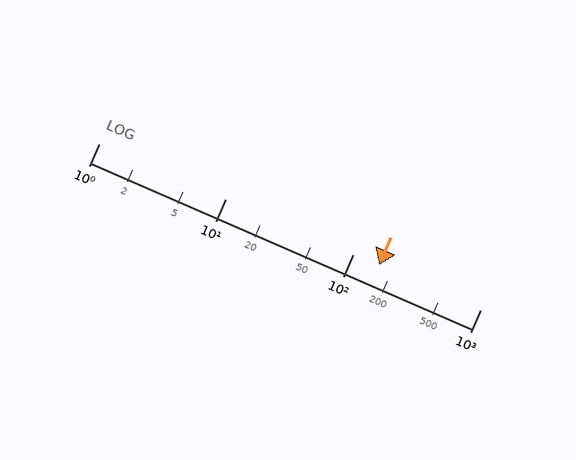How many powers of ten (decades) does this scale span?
The scale spans 3 decades, from 1 to 1000.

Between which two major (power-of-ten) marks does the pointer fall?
The pointer is between 100 and 1000.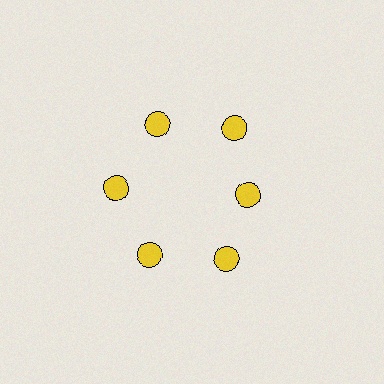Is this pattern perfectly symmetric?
No. The 6 yellow circles are arranged in a ring, but one element near the 3 o'clock position is pulled inward toward the center, breaking the 6-fold rotational symmetry.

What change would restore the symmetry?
The symmetry would be restored by moving it outward, back onto the ring so that all 6 circles sit at equal angles and equal distance from the center.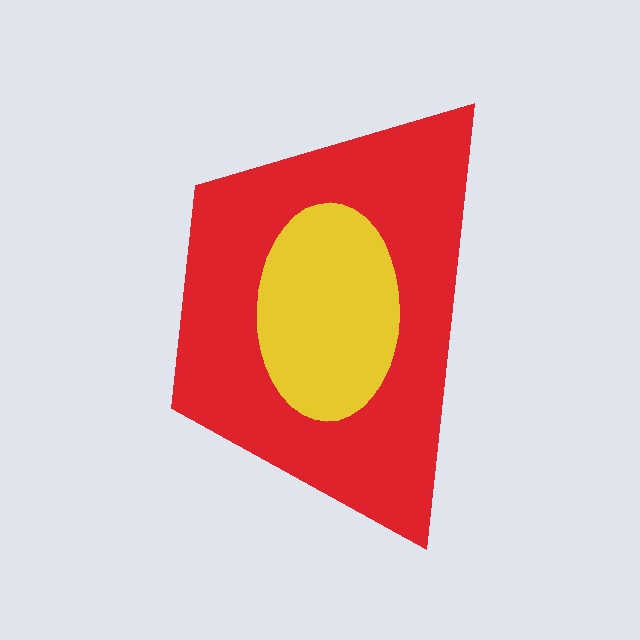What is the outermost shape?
The red trapezoid.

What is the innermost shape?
The yellow ellipse.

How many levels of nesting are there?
2.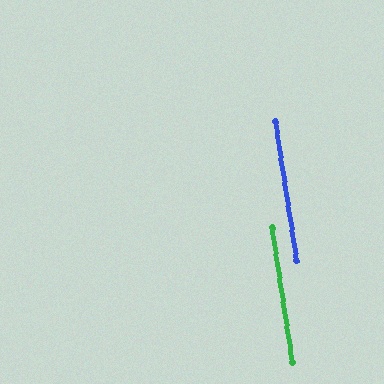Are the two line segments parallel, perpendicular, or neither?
Parallel — their directions differ by only 0.2°.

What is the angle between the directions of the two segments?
Approximately 0 degrees.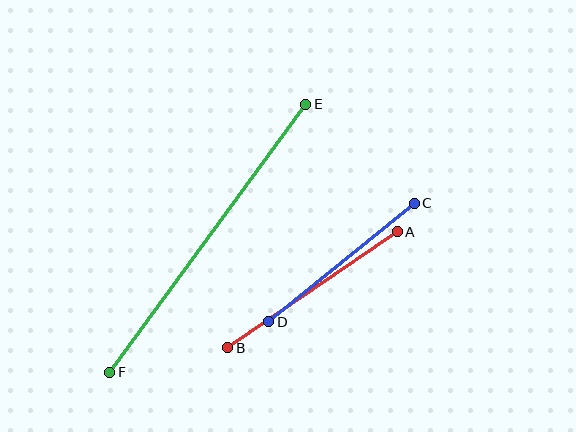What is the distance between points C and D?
The distance is approximately 188 pixels.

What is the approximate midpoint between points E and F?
The midpoint is at approximately (208, 238) pixels.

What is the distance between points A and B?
The distance is approximately 205 pixels.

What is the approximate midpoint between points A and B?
The midpoint is at approximately (312, 290) pixels.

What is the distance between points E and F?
The distance is approximately 332 pixels.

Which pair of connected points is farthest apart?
Points E and F are farthest apart.